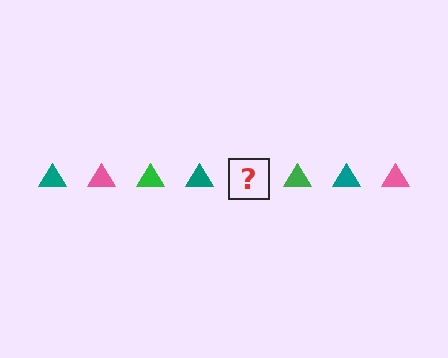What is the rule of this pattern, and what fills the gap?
The rule is that the pattern cycles through teal, pink, green triangles. The gap should be filled with a pink triangle.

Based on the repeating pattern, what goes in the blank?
The blank should be a pink triangle.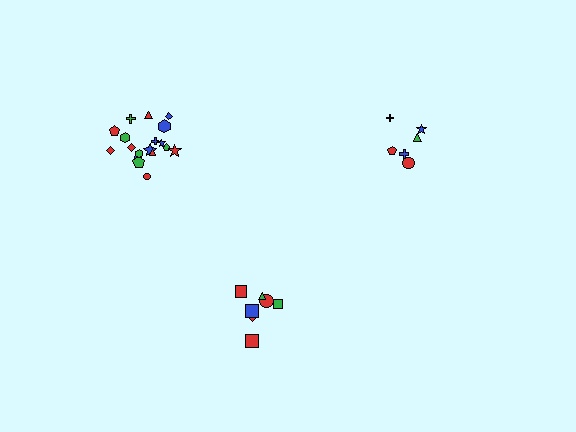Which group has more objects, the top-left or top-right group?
The top-left group.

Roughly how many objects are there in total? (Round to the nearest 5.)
Roughly 30 objects in total.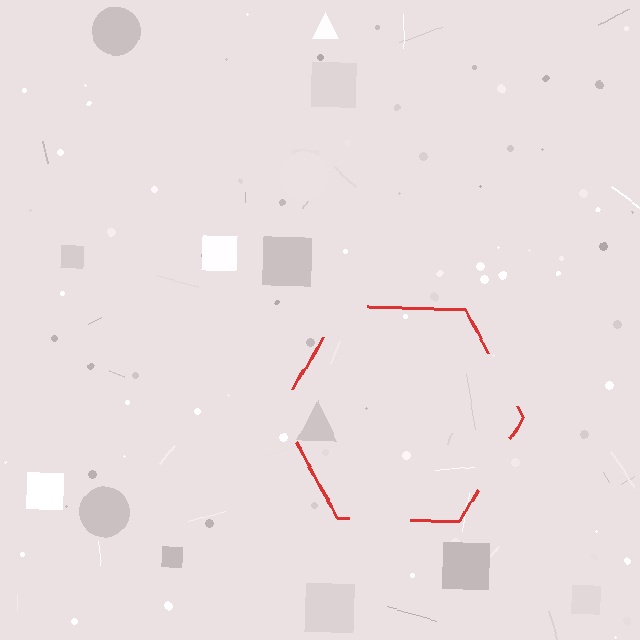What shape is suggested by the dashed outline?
The dashed outline suggests a hexagon.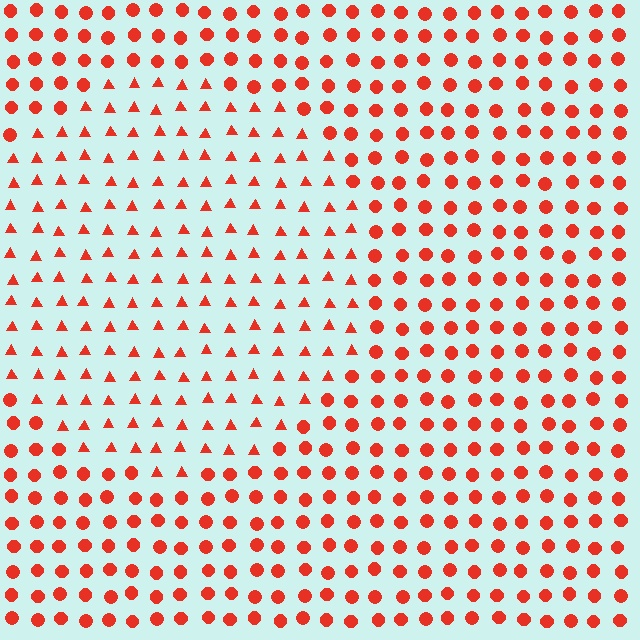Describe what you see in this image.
The image is filled with small red elements arranged in a uniform grid. A circle-shaped region contains triangles, while the surrounding area contains circles. The boundary is defined purely by the change in element shape.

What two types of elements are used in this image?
The image uses triangles inside the circle region and circles outside it.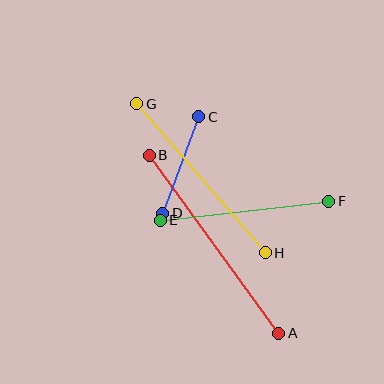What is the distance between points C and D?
The distance is approximately 103 pixels.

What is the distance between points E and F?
The distance is approximately 169 pixels.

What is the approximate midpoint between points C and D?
The midpoint is at approximately (181, 165) pixels.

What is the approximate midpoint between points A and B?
The midpoint is at approximately (214, 244) pixels.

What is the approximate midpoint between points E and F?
The midpoint is at approximately (245, 211) pixels.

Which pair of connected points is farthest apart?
Points A and B are farthest apart.